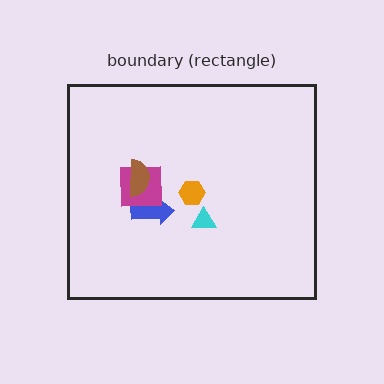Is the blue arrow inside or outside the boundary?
Inside.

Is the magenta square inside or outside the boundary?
Inside.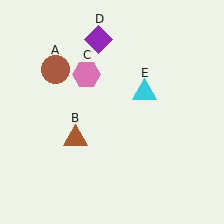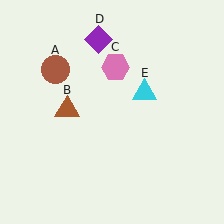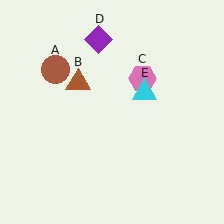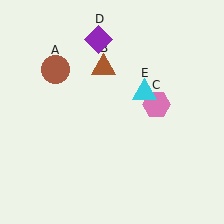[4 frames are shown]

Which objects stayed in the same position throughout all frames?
Brown circle (object A) and purple diamond (object D) and cyan triangle (object E) remained stationary.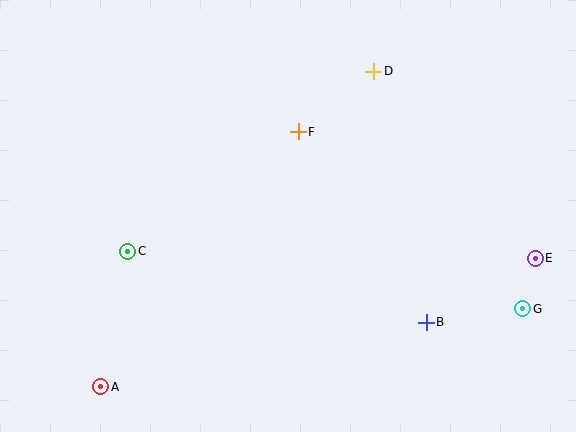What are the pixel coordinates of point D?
Point D is at (374, 71).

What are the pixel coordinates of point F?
Point F is at (298, 132).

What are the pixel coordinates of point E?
Point E is at (535, 258).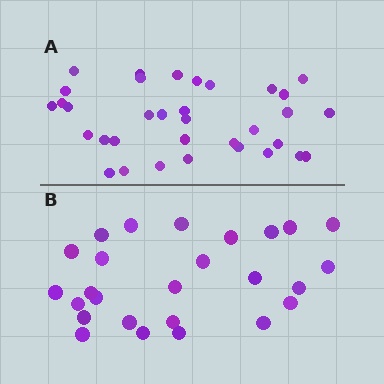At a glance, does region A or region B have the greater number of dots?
Region A (the top region) has more dots.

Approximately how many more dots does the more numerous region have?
Region A has roughly 8 or so more dots than region B.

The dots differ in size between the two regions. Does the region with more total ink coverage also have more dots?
No. Region B has more total ink coverage because its dots are larger, but region A actually contains more individual dots. Total area can be misleading — the number of items is what matters here.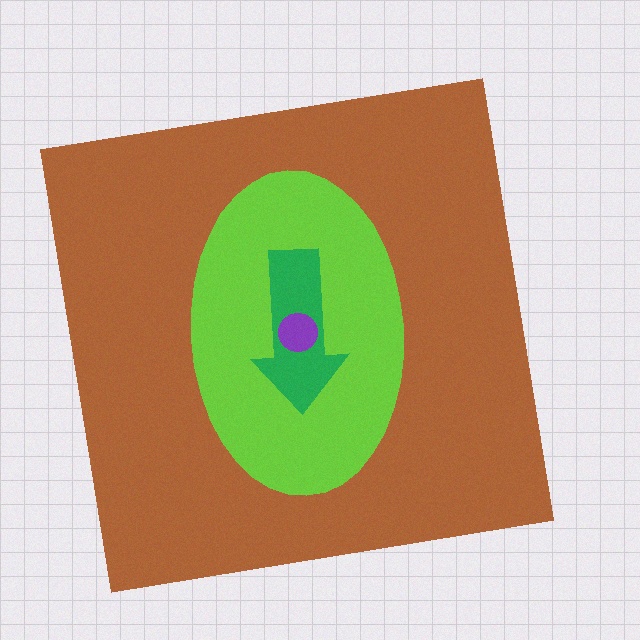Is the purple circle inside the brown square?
Yes.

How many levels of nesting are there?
4.